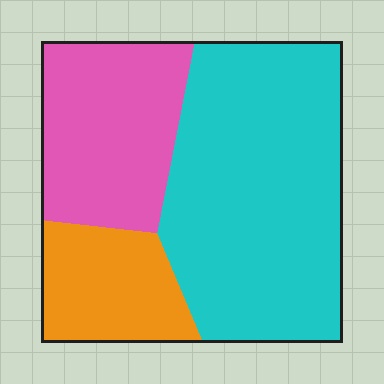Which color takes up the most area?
Cyan, at roughly 55%.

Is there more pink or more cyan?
Cyan.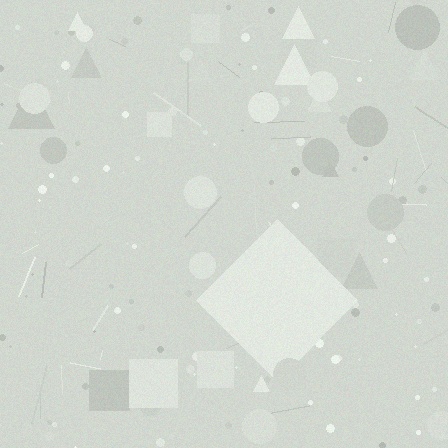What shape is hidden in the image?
A diamond is hidden in the image.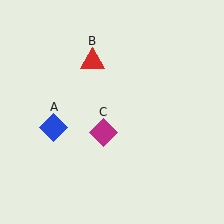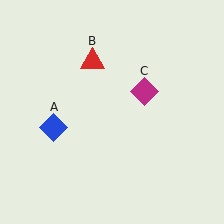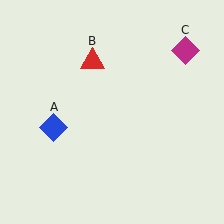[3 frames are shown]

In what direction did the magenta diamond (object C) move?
The magenta diamond (object C) moved up and to the right.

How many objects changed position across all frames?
1 object changed position: magenta diamond (object C).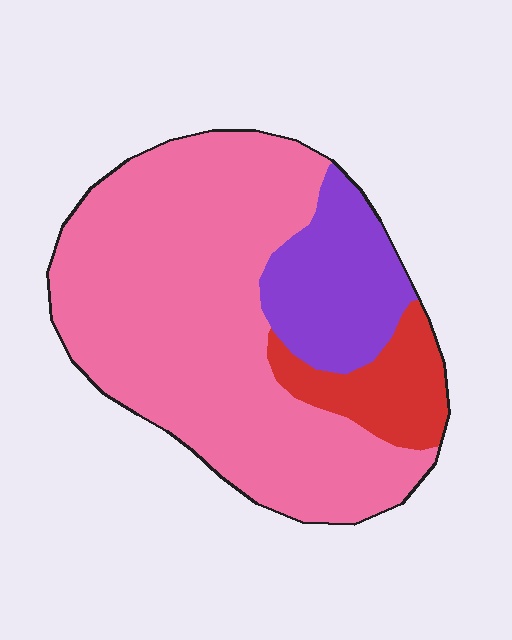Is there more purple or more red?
Purple.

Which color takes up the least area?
Red, at roughly 10%.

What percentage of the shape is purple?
Purple covers roughly 20% of the shape.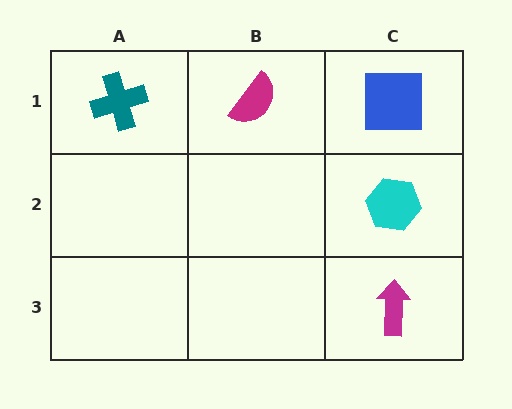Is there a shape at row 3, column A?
No, that cell is empty.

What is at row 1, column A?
A teal cross.